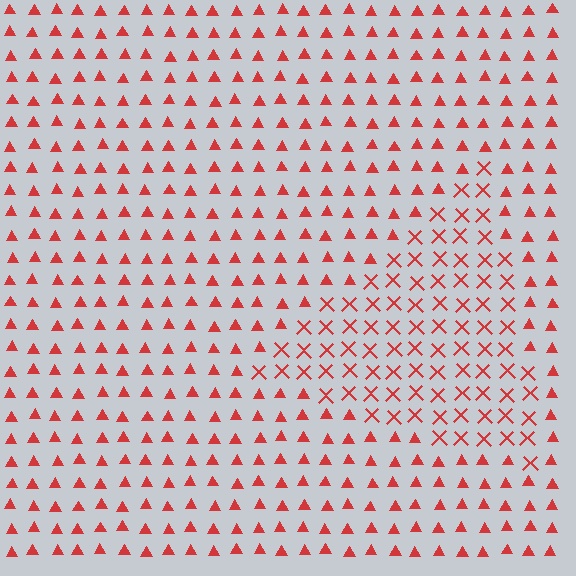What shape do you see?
I see a triangle.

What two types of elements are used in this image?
The image uses X marks inside the triangle region and triangles outside it.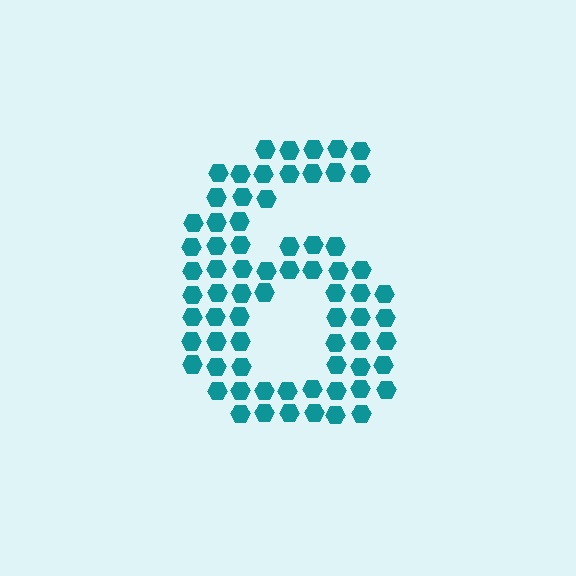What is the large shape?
The large shape is the digit 6.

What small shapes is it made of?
It is made of small hexagons.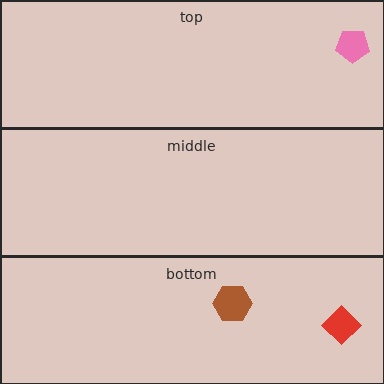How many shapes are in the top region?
1.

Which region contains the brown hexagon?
The bottom region.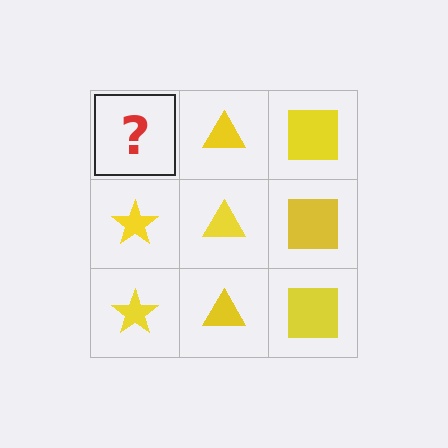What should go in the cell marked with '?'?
The missing cell should contain a yellow star.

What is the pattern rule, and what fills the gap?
The rule is that each column has a consistent shape. The gap should be filled with a yellow star.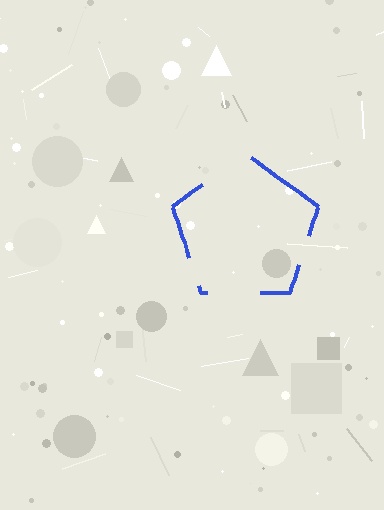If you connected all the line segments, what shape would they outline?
They would outline a pentagon.